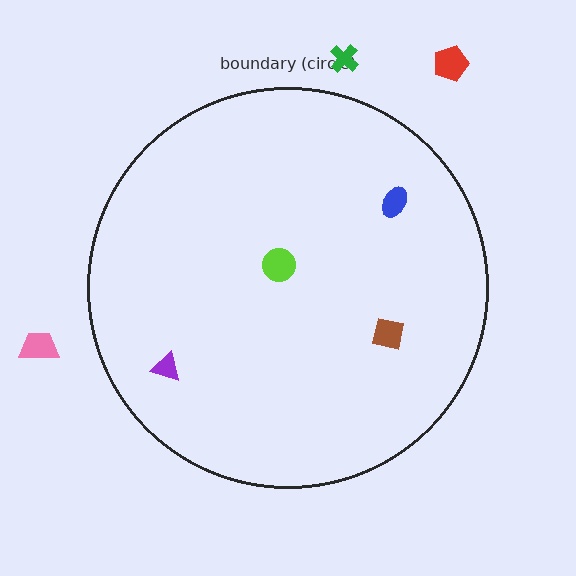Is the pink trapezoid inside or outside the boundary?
Outside.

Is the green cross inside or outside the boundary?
Outside.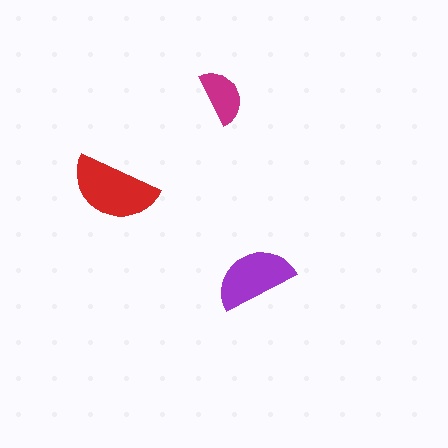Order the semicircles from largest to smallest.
the red one, the purple one, the magenta one.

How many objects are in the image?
There are 3 objects in the image.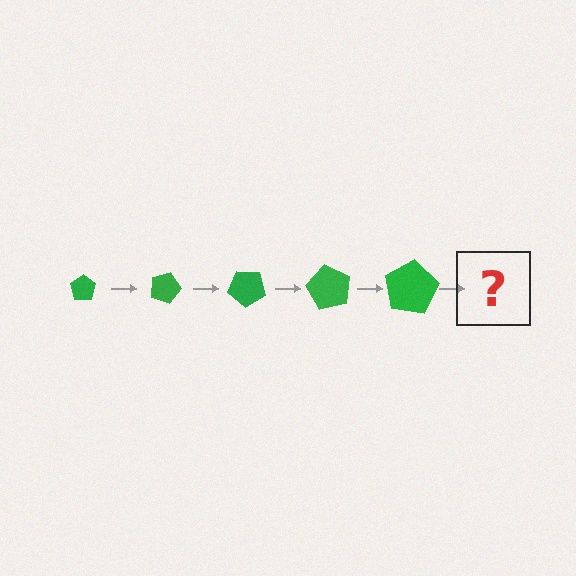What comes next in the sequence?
The next element should be a pentagon, larger than the previous one and rotated 100 degrees from the start.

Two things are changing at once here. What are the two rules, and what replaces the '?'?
The two rules are that the pentagon grows larger each step and it rotates 20 degrees each step. The '?' should be a pentagon, larger than the previous one and rotated 100 degrees from the start.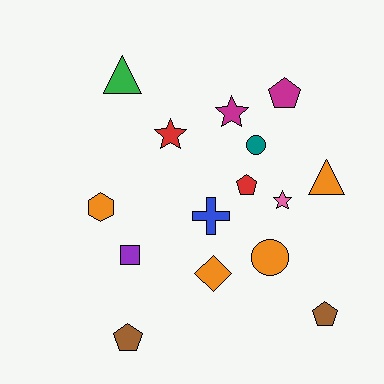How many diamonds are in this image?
There is 1 diamond.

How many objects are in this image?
There are 15 objects.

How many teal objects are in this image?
There is 1 teal object.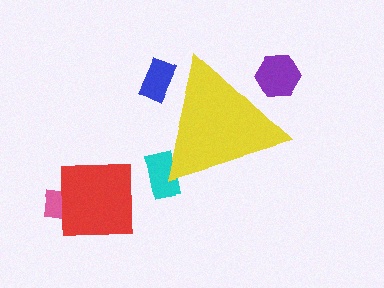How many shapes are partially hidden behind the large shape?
3 shapes are partially hidden.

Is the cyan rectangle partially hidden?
Yes, the cyan rectangle is partially hidden behind the yellow triangle.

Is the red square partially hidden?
No, the red square is fully visible.